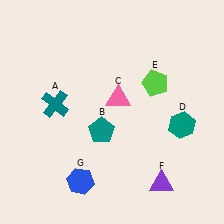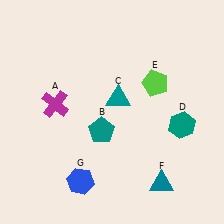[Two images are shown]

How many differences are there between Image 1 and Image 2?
There are 3 differences between the two images.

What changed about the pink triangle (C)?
In Image 1, C is pink. In Image 2, it changed to teal.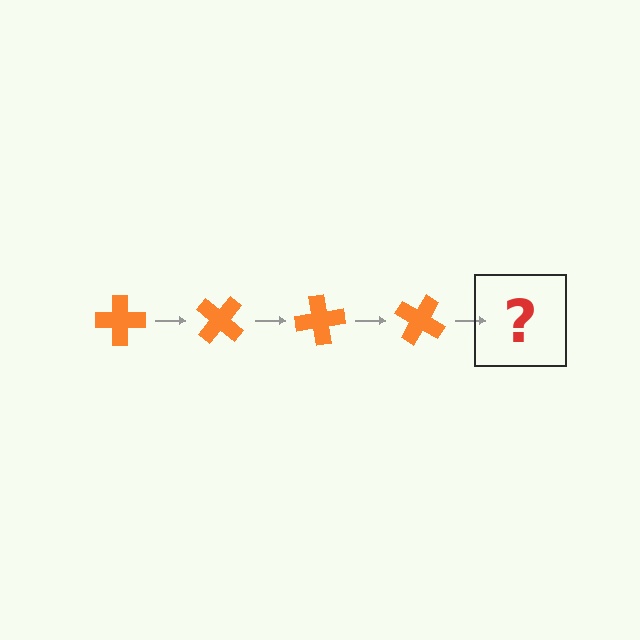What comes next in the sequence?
The next element should be an orange cross rotated 160 degrees.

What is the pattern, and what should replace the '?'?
The pattern is that the cross rotates 40 degrees each step. The '?' should be an orange cross rotated 160 degrees.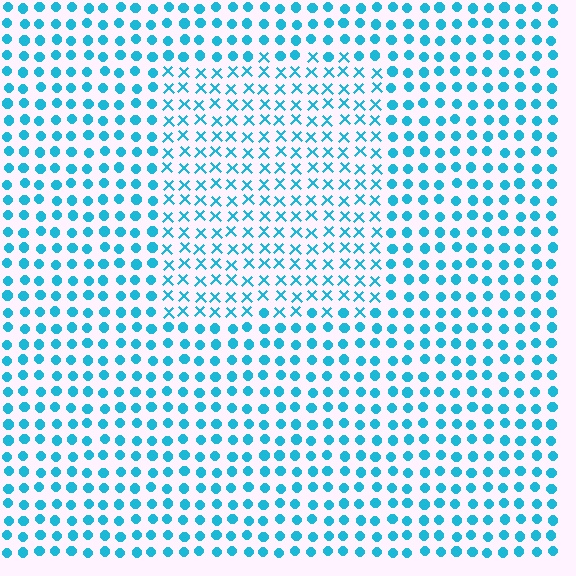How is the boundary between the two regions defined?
The boundary is defined by a change in element shape: X marks inside vs. circles outside. All elements share the same color and spacing.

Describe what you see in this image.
The image is filled with small cyan elements arranged in a uniform grid. A rectangle-shaped region contains X marks, while the surrounding area contains circles. The boundary is defined purely by the change in element shape.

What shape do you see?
I see a rectangle.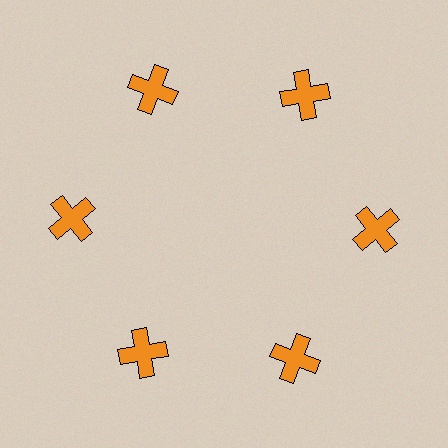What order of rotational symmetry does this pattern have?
This pattern has 6-fold rotational symmetry.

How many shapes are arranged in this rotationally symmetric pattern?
There are 6 shapes, arranged in 6 groups of 1.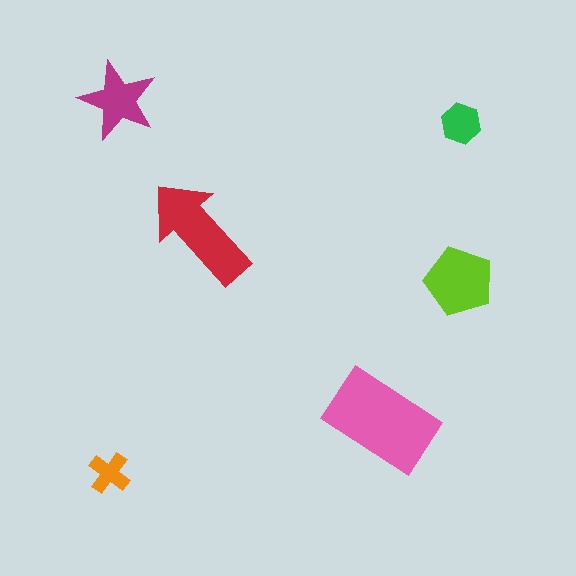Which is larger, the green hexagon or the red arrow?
The red arrow.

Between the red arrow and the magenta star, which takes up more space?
The red arrow.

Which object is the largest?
The pink rectangle.